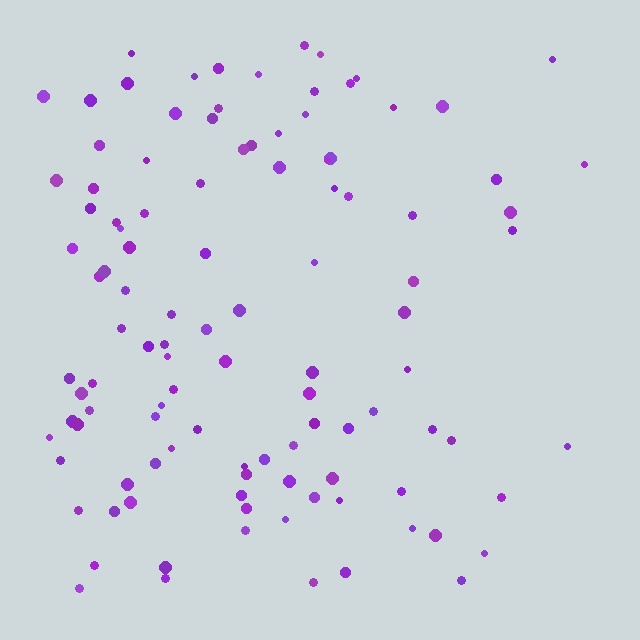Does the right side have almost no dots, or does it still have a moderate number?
Still a moderate number, just noticeably fewer than the left.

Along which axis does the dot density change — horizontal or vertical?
Horizontal.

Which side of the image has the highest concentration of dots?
The left.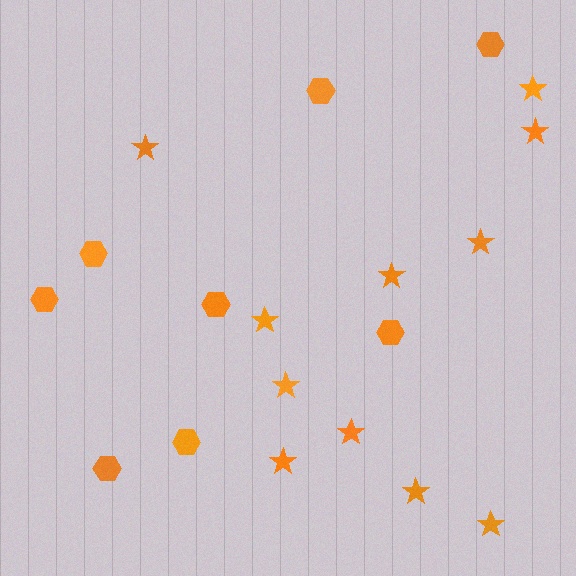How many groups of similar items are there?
There are 2 groups: one group of stars (11) and one group of hexagons (8).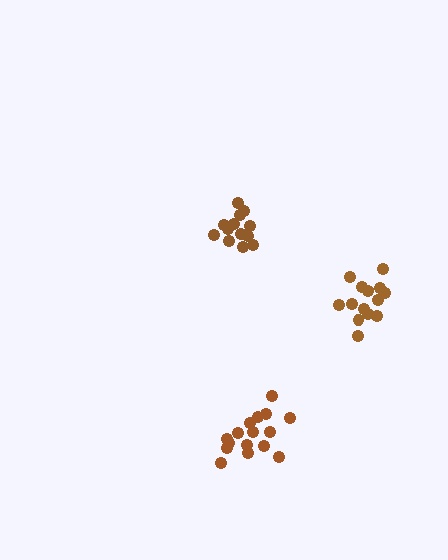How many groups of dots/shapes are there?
There are 3 groups.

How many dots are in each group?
Group 1: 16 dots, Group 2: 16 dots, Group 3: 14 dots (46 total).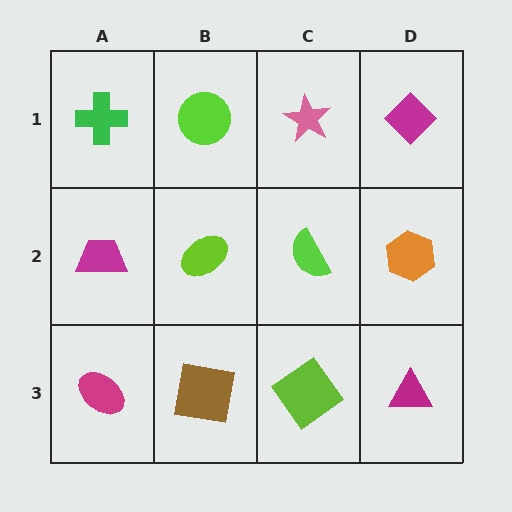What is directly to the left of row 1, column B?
A green cross.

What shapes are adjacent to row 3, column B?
A lime ellipse (row 2, column B), a magenta ellipse (row 3, column A), a lime diamond (row 3, column C).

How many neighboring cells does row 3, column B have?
3.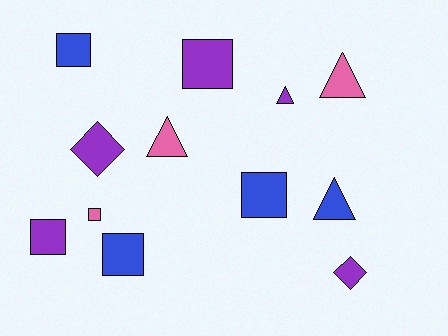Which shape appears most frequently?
Square, with 6 objects.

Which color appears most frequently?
Purple, with 5 objects.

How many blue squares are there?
There are 3 blue squares.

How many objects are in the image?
There are 12 objects.